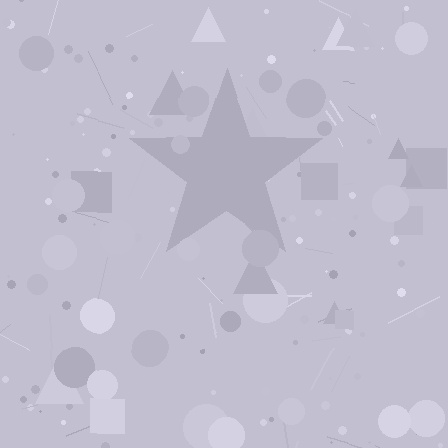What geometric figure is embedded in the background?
A star is embedded in the background.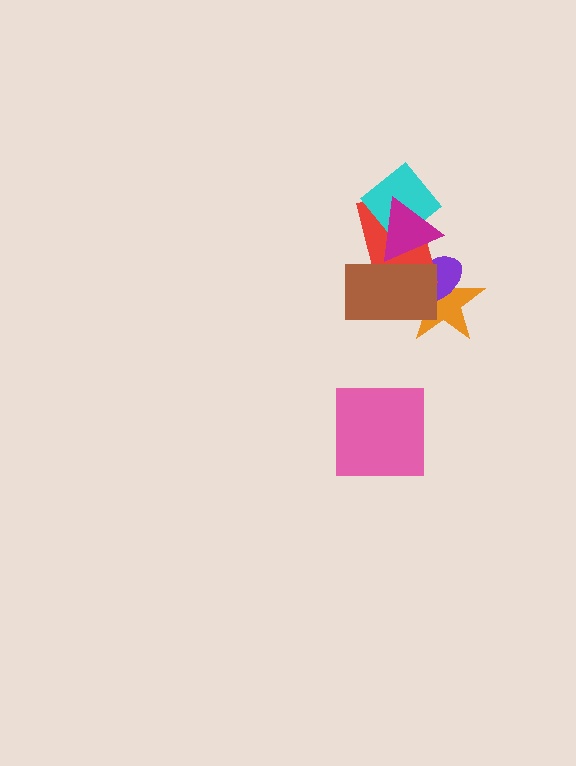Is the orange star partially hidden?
Yes, it is partially covered by another shape.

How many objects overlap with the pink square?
0 objects overlap with the pink square.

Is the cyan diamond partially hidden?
Yes, it is partially covered by another shape.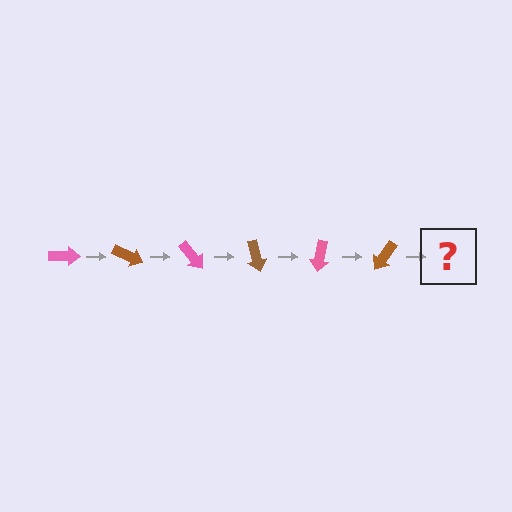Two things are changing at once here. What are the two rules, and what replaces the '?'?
The two rules are that it rotates 25 degrees each step and the color cycles through pink and brown. The '?' should be a pink arrow, rotated 150 degrees from the start.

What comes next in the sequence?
The next element should be a pink arrow, rotated 150 degrees from the start.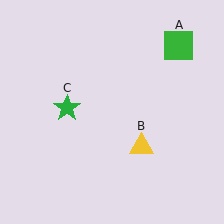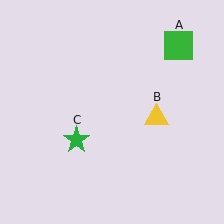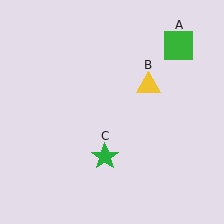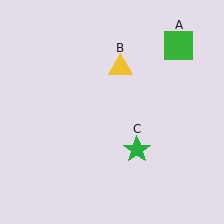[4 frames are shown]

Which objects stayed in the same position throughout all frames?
Green square (object A) remained stationary.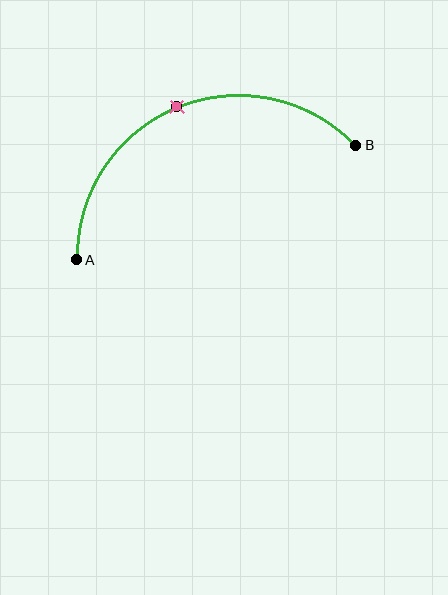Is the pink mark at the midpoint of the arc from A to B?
Yes. The pink mark lies on the arc at equal arc-length from both A and B — it is the arc midpoint.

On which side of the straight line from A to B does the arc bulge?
The arc bulges above the straight line connecting A and B.